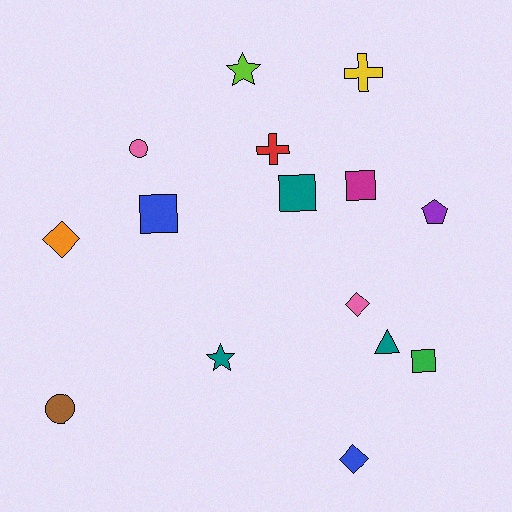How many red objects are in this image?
There is 1 red object.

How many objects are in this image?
There are 15 objects.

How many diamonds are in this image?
There are 3 diamonds.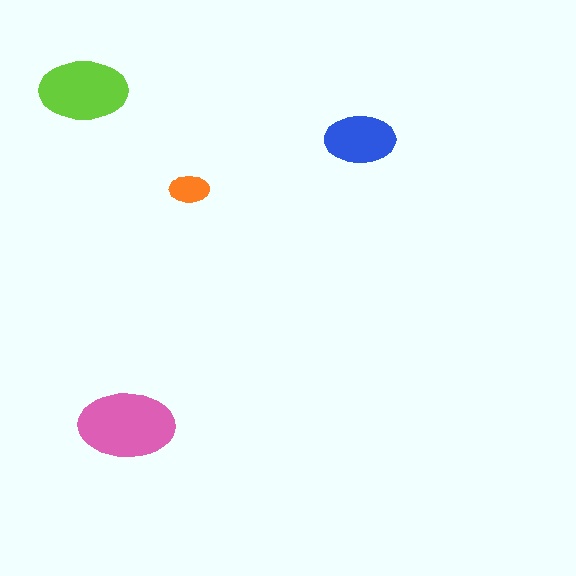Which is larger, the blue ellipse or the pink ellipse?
The pink one.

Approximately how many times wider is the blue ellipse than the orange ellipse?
About 2 times wider.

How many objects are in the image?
There are 4 objects in the image.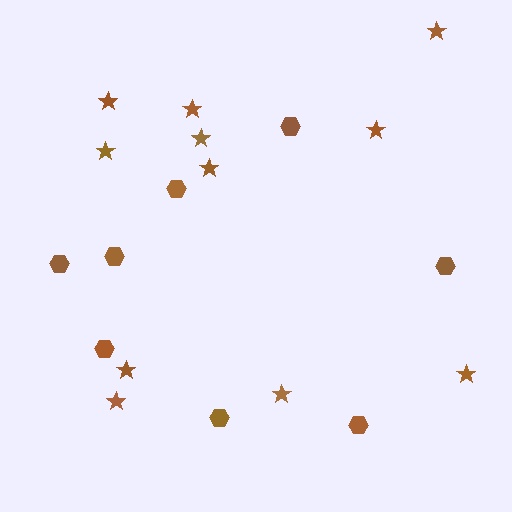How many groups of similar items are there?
There are 2 groups: one group of stars (11) and one group of hexagons (8).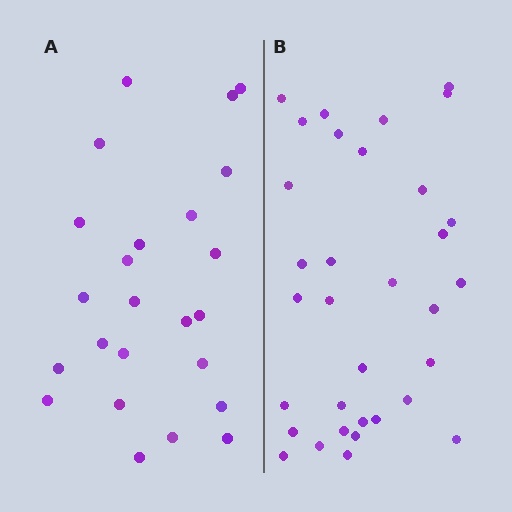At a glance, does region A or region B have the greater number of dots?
Region B (the right region) has more dots.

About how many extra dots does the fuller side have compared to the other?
Region B has roughly 8 or so more dots than region A.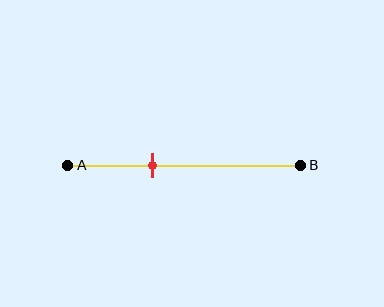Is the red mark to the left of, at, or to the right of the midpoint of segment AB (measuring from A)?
The red mark is to the left of the midpoint of segment AB.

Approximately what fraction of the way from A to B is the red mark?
The red mark is approximately 35% of the way from A to B.